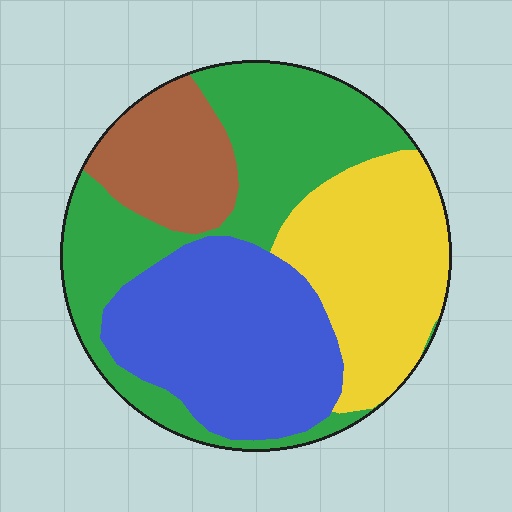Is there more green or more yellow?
Green.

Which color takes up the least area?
Brown, at roughly 15%.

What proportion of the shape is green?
Green takes up about one third (1/3) of the shape.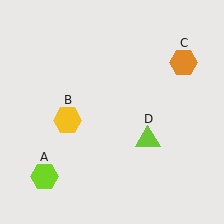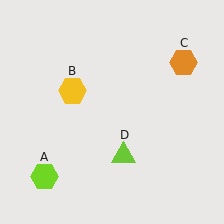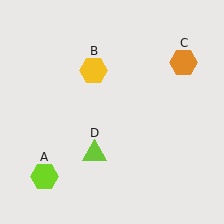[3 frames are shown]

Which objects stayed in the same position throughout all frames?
Lime hexagon (object A) and orange hexagon (object C) remained stationary.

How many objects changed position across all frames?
2 objects changed position: yellow hexagon (object B), lime triangle (object D).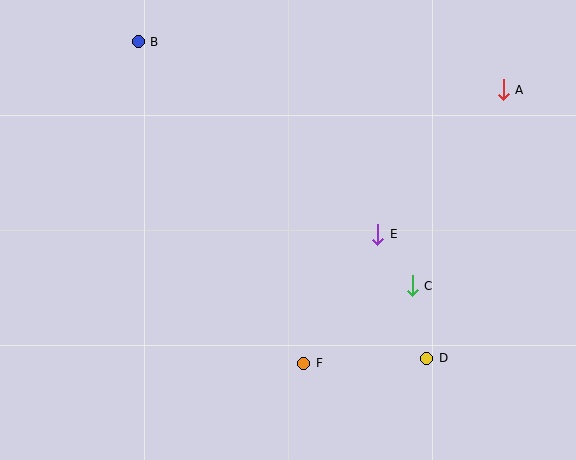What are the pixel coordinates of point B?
Point B is at (138, 42).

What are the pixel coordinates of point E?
Point E is at (378, 234).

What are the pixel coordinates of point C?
Point C is at (412, 286).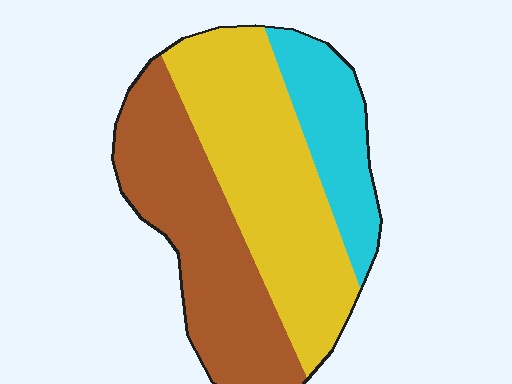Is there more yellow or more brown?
Yellow.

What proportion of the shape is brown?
Brown takes up between a third and a half of the shape.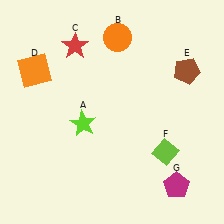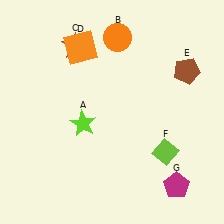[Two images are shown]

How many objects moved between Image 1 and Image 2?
1 object moved between the two images.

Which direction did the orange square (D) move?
The orange square (D) moved right.